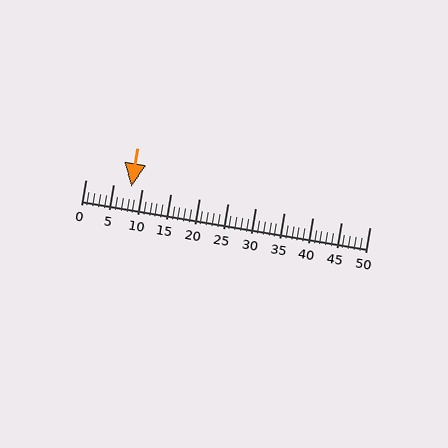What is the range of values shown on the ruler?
The ruler shows values from 0 to 50.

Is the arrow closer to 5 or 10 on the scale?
The arrow is closer to 10.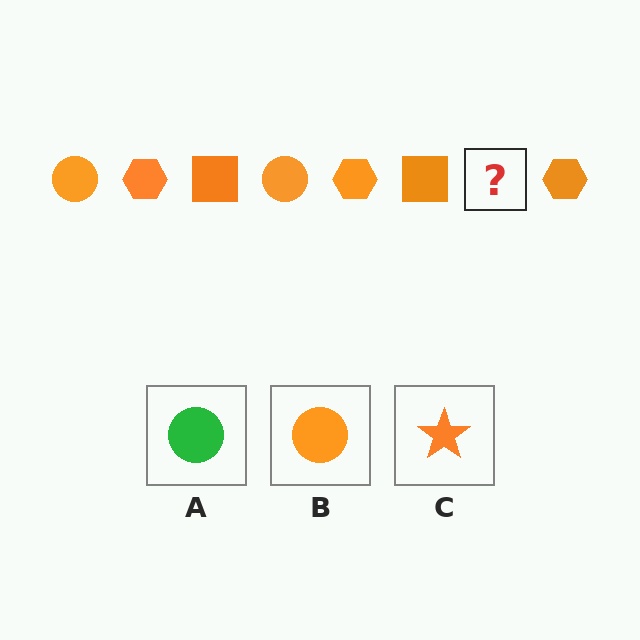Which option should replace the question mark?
Option B.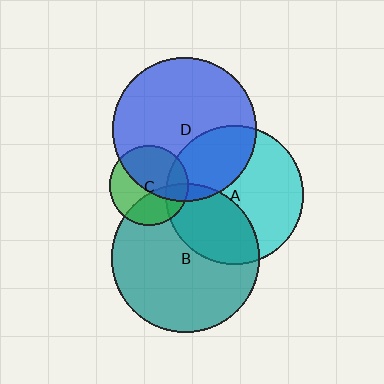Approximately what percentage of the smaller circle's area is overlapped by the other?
Approximately 35%.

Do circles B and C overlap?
Yes.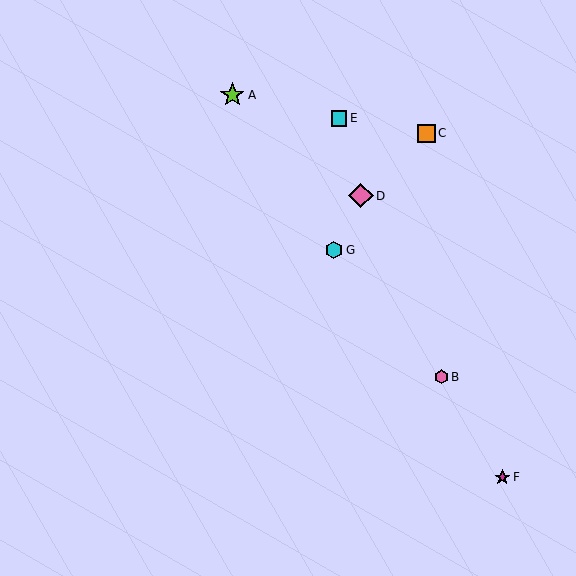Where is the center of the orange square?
The center of the orange square is at (426, 133).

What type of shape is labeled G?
Shape G is a cyan hexagon.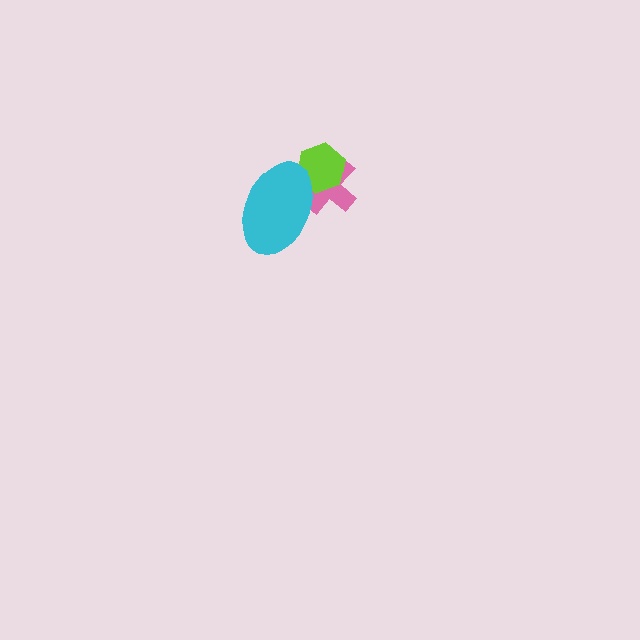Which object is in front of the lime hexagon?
The cyan ellipse is in front of the lime hexagon.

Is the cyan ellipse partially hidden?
No, no other shape covers it.